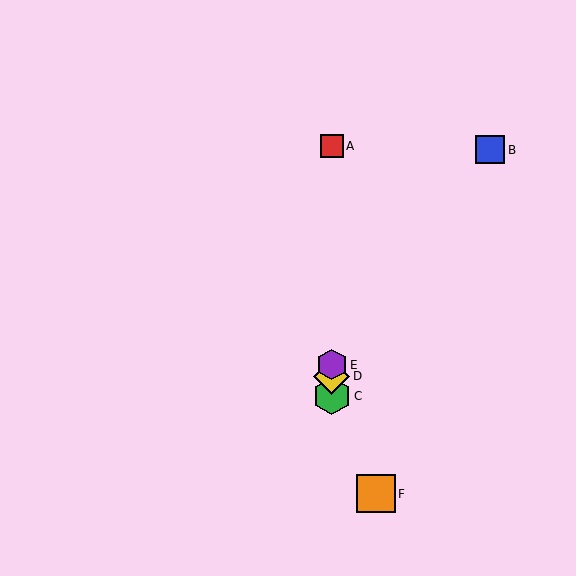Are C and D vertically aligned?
Yes, both are at x≈332.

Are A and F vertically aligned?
No, A is at x≈332 and F is at x≈376.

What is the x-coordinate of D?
Object D is at x≈332.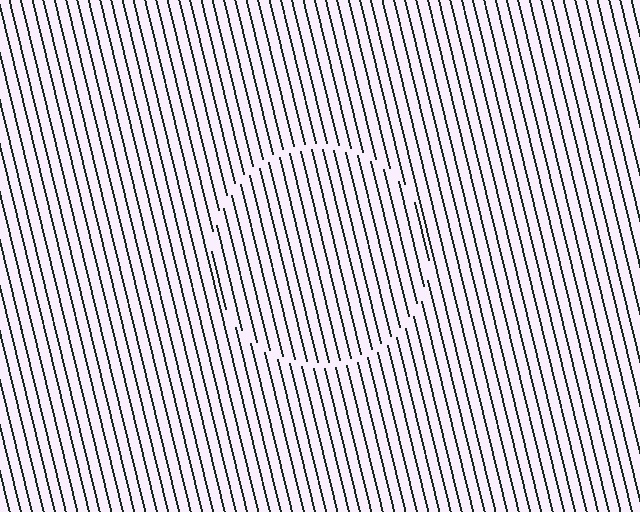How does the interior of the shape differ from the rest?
The interior of the shape contains the same grating, shifted by half a period — the contour is defined by the phase discontinuity where line-ends from the inner and outer gratings abut.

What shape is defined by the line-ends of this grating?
An illusory circle. The interior of the shape contains the same grating, shifted by half a period — the contour is defined by the phase discontinuity where line-ends from the inner and outer gratings abut.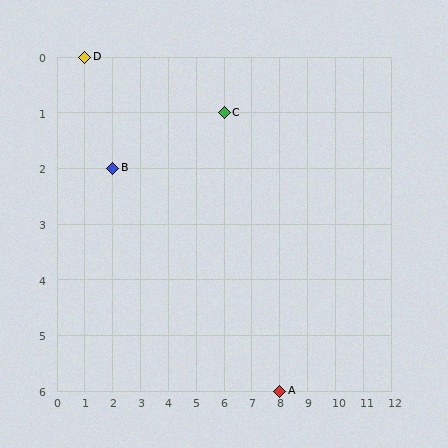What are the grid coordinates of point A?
Point A is at grid coordinates (8, 6).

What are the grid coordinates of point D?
Point D is at grid coordinates (1, 0).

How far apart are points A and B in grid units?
Points A and B are 6 columns and 4 rows apart (about 7.2 grid units diagonally).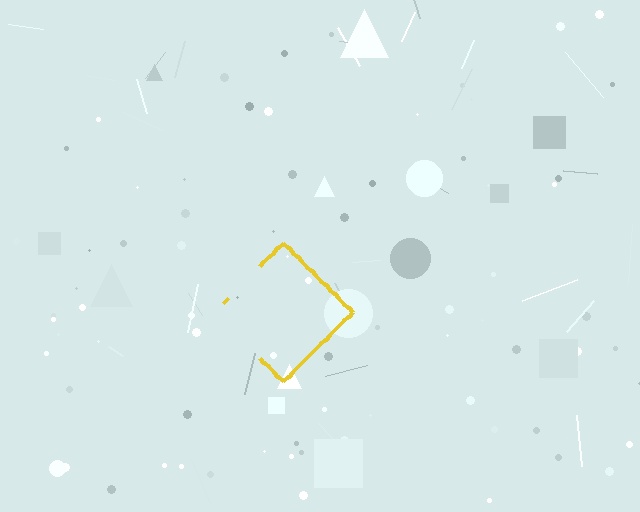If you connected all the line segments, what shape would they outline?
They would outline a diamond.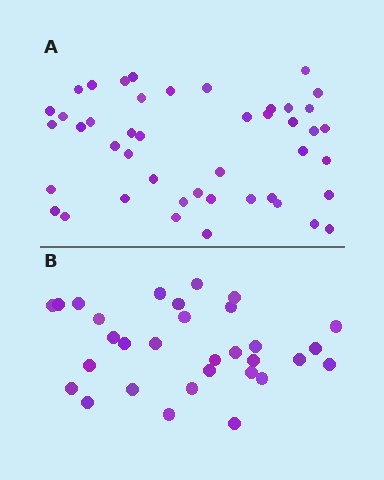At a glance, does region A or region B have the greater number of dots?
Region A (the top region) has more dots.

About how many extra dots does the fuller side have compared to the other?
Region A has approximately 15 more dots than region B.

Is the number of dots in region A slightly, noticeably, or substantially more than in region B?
Region A has substantially more. The ratio is roughly 1.5 to 1.